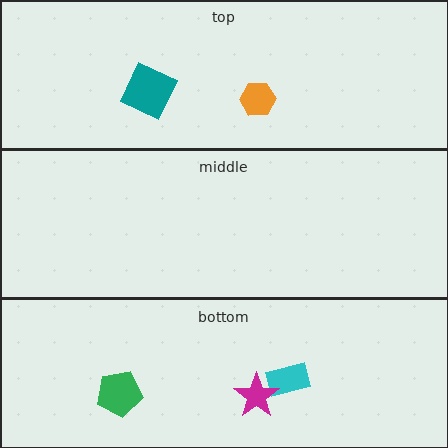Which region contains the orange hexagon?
The top region.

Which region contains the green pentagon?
The bottom region.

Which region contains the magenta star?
The bottom region.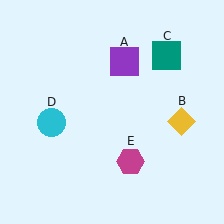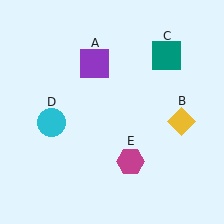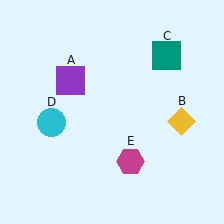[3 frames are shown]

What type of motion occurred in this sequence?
The purple square (object A) rotated counterclockwise around the center of the scene.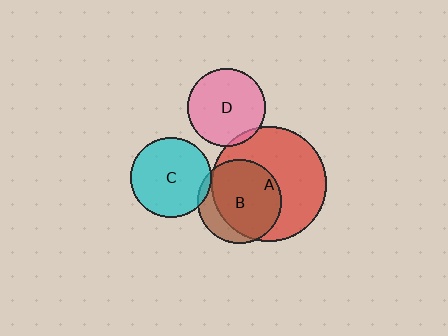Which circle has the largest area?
Circle A (red).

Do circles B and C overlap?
Yes.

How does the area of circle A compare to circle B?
Approximately 1.9 times.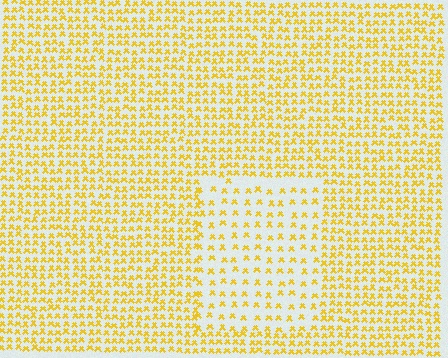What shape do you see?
I see a rectangle.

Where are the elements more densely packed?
The elements are more densely packed outside the rectangle boundary.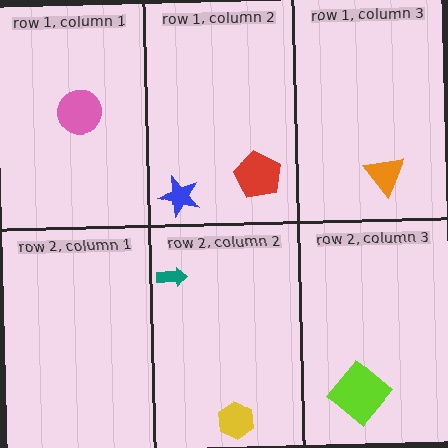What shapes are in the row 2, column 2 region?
The teal arrow, the yellow hexagon.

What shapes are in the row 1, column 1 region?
The pink circle.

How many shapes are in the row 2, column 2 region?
2.